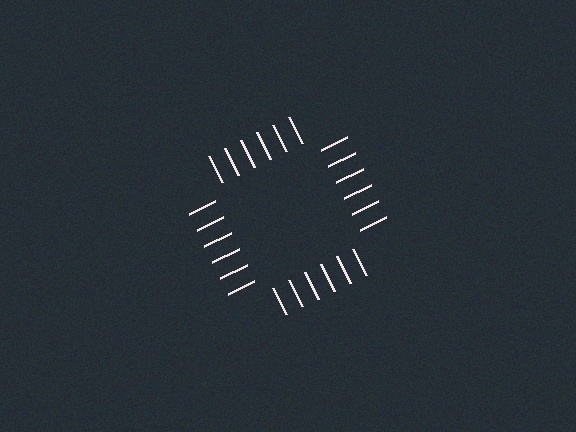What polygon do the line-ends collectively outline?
An illusory square — the line segments terminate on its edges but no continuous stroke is drawn.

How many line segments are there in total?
24 — 6 along each of the 4 edges.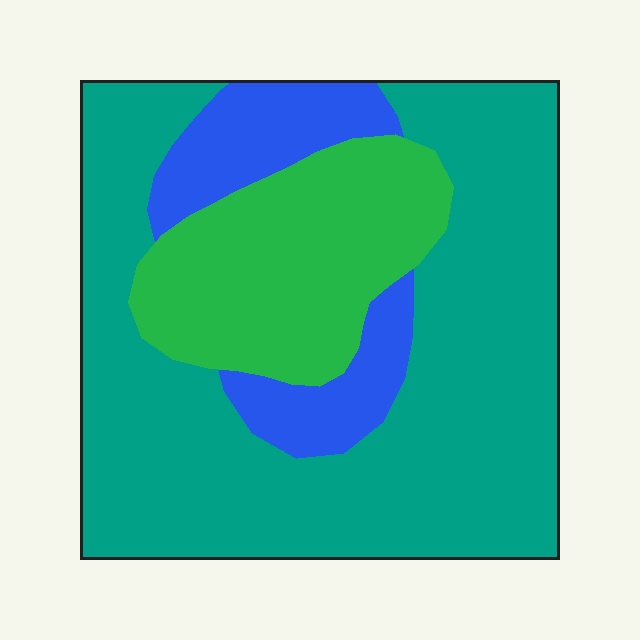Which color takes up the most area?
Teal, at roughly 60%.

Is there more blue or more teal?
Teal.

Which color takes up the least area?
Blue, at roughly 15%.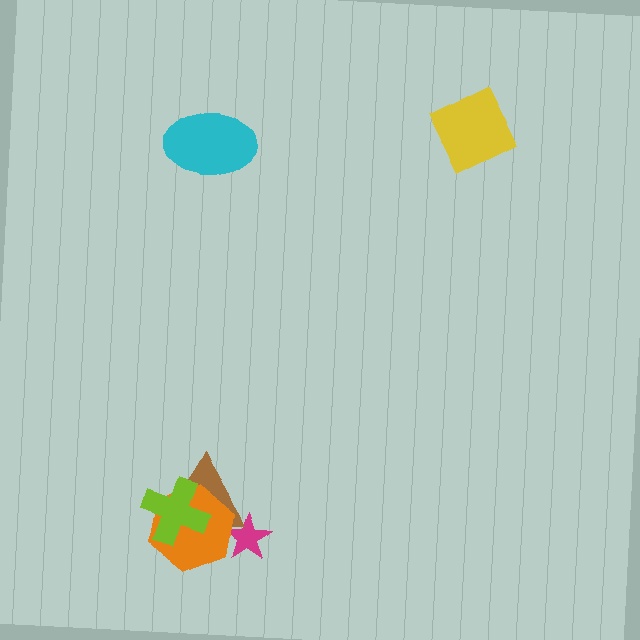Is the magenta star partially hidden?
Yes, it is partially covered by another shape.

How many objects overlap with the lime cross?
2 objects overlap with the lime cross.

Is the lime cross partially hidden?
No, no other shape covers it.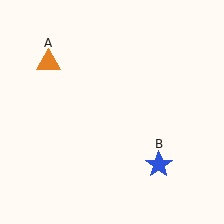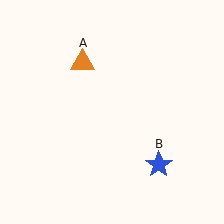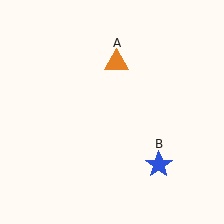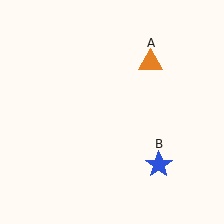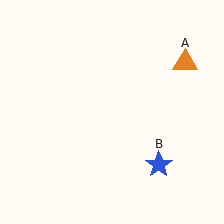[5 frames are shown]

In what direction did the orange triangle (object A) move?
The orange triangle (object A) moved right.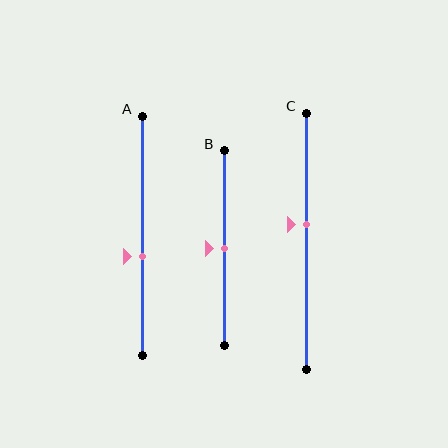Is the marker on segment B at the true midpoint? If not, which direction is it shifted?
Yes, the marker on segment B is at the true midpoint.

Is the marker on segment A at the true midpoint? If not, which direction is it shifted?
No, the marker on segment A is shifted downward by about 8% of the segment length.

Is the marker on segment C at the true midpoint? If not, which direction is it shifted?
No, the marker on segment C is shifted upward by about 7% of the segment length.